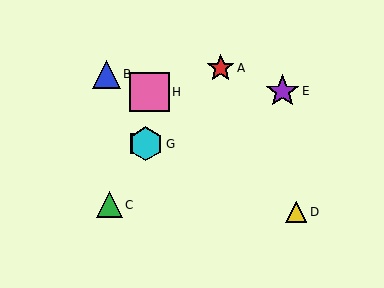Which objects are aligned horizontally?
Objects F, G are aligned horizontally.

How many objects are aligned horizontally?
2 objects (F, G) are aligned horizontally.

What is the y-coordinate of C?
Object C is at y≈205.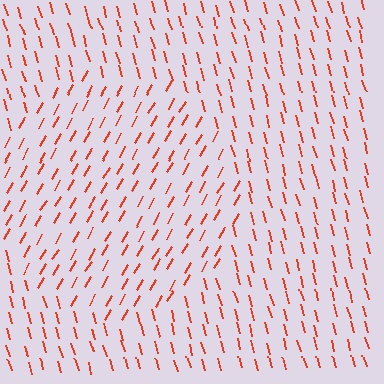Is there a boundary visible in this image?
Yes, there is a texture boundary formed by a change in line orientation.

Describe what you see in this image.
The image is filled with small red line segments. A circle region in the image has lines oriented differently from the surrounding lines, creating a visible texture boundary.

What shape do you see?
I see a circle.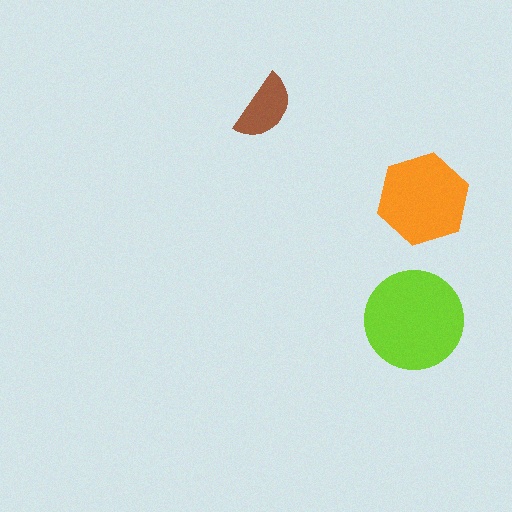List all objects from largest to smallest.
The lime circle, the orange hexagon, the brown semicircle.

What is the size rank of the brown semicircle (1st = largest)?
3rd.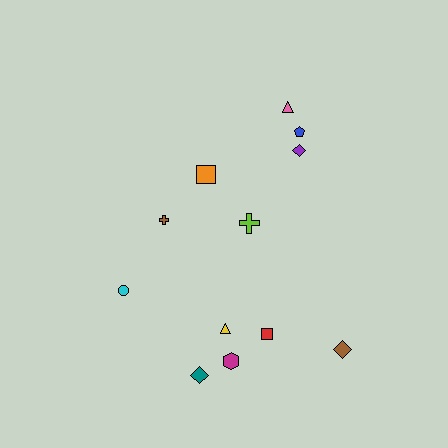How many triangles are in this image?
There are 2 triangles.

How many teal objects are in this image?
There is 1 teal object.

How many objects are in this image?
There are 12 objects.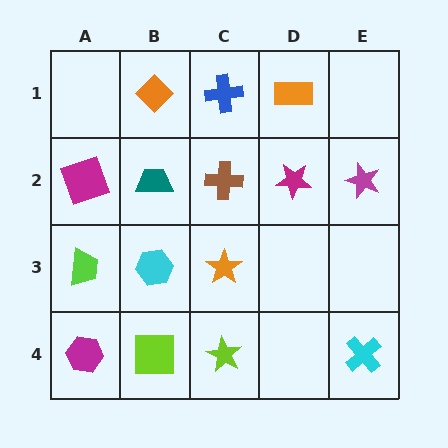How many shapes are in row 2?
5 shapes.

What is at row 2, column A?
A magenta square.